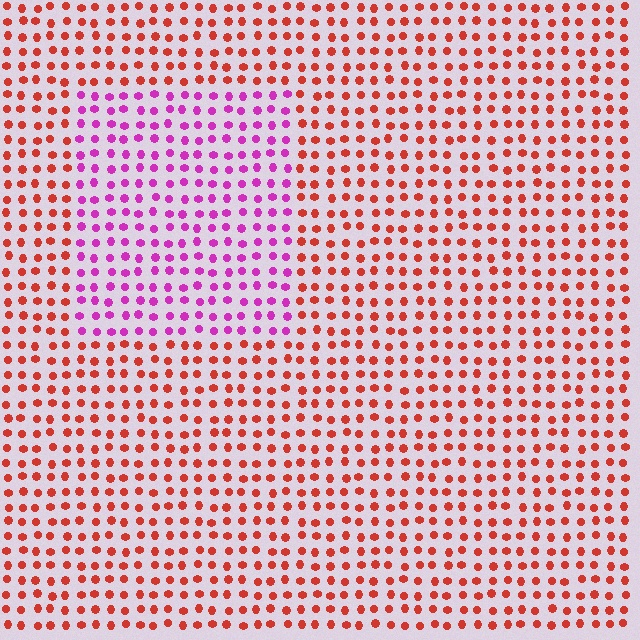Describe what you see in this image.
The image is filled with small red elements in a uniform arrangement. A rectangle-shaped region is visible where the elements are tinted to a slightly different hue, forming a subtle color boundary.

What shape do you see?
I see a rectangle.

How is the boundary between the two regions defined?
The boundary is defined purely by a slight shift in hue (about 56 degrees). Spacing, size, and orientation are identical on both sides.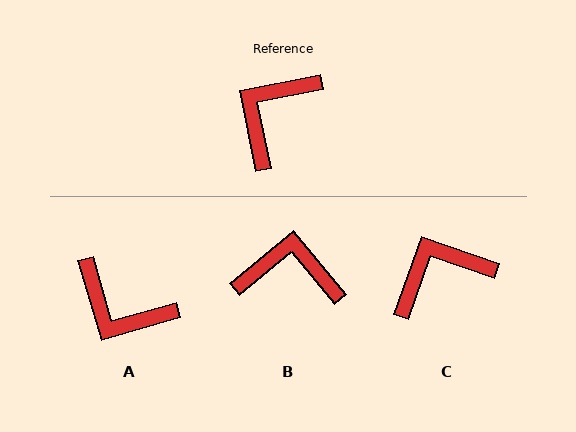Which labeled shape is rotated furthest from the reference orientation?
A, about 95 degrees away.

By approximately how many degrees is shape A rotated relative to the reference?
Approximately 95 degrees counter-clockwise.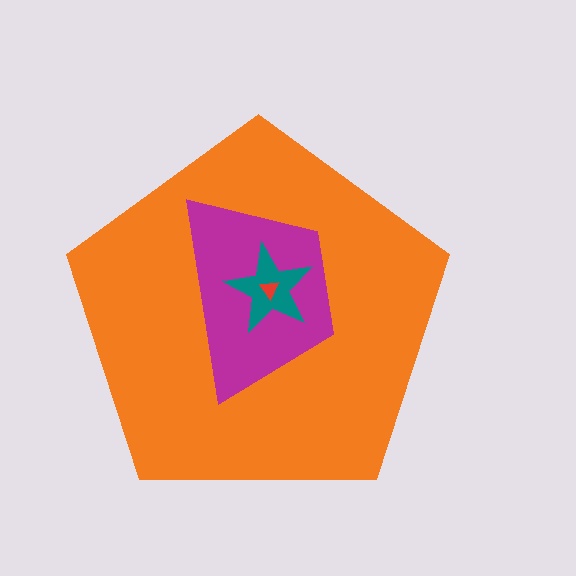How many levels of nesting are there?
4.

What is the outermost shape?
The orange pentagon.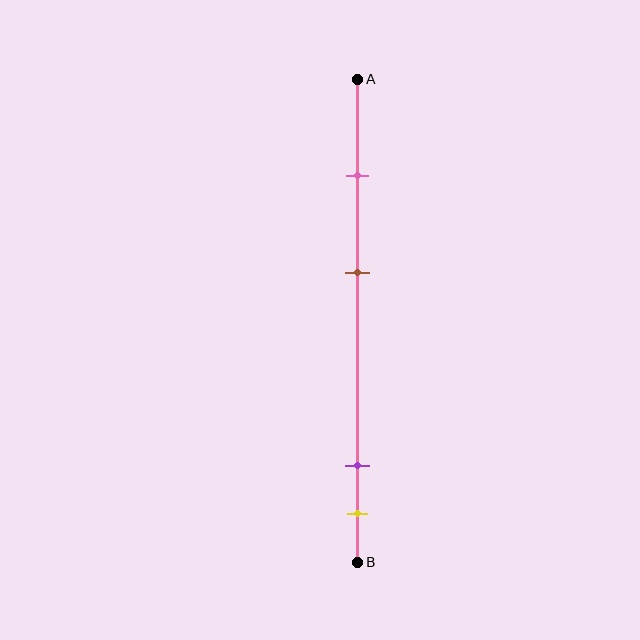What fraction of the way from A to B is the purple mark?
The purple mark is approximately 80% (0.8) of the way from A to B.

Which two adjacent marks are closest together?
The purple and yellow marks are the closest adjacent pair.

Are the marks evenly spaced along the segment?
No, the marks are not evenly spaced.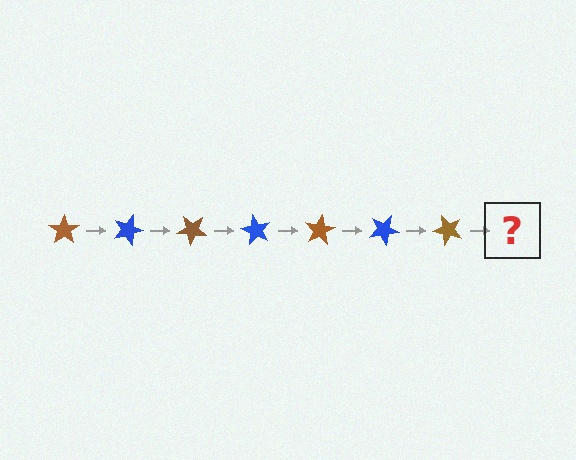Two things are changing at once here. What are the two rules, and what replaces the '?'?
The two rules are that it rotates 20 degrees each step and the color cycles through brown and blue. The '?' should be a blue star, rotated 140 degrees from the start.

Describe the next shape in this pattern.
It should be a blue star, rotated 140 degrees from the start.